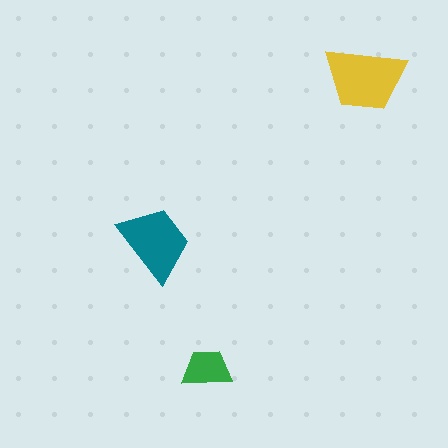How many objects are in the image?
There are 3 objects in the image.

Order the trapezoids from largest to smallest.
the yellow one, the teal one, the green one.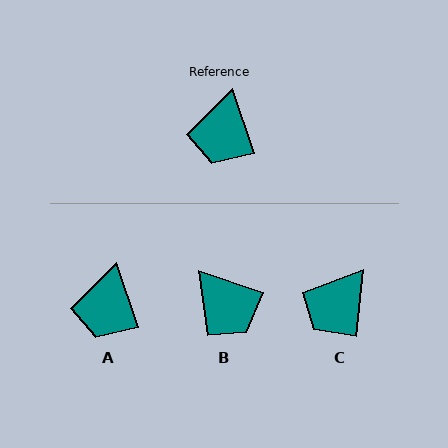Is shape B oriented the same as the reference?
No, it is off by about 53 degrees.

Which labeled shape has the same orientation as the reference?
A.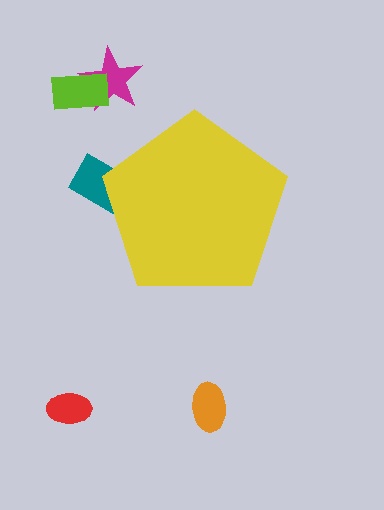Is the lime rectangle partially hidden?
No, the lime rectangle is fully visible.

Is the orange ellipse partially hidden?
No, the orange ellipse is fully visible.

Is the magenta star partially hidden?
No, the magenta star is fully visible.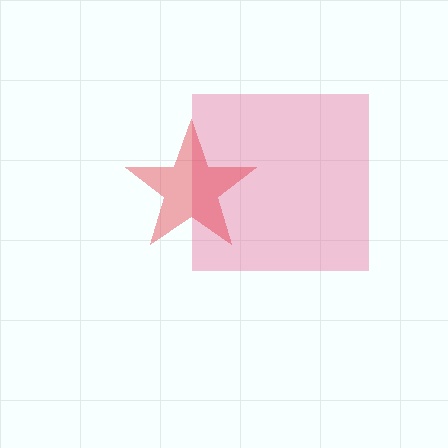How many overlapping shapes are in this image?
There are 2 overlapping shapes in the image.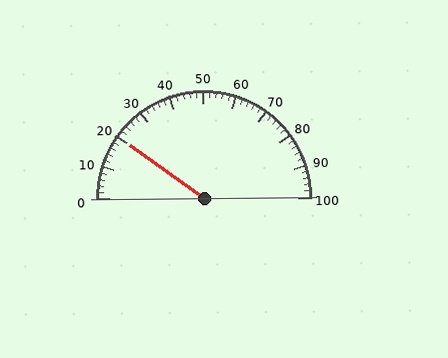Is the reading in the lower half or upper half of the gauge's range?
The reading is in the lower half of the range (0 to 100).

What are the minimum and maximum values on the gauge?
The gauge ranges from 0 to 100.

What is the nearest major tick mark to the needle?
The nearest major tick mark is 20.